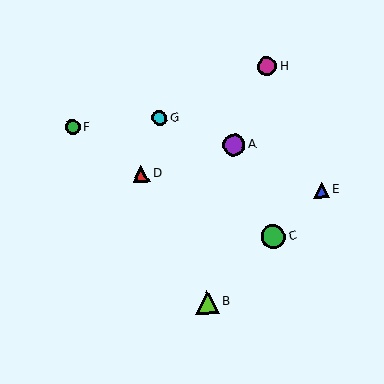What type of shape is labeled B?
Shape B is a lime triangle.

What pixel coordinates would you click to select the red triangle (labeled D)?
Click at (141, 174) to select the red triangle D.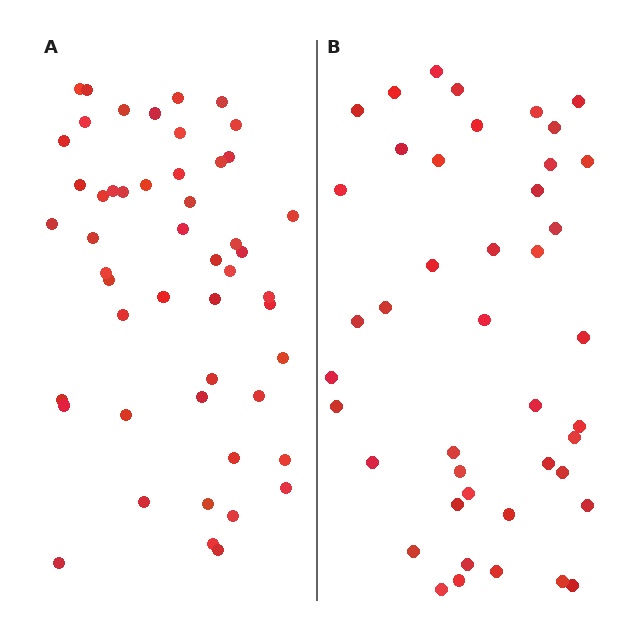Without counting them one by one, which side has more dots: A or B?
Region A (the left region) has more dots.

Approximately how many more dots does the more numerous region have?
Region A has roughly 8 or so more dots than region B.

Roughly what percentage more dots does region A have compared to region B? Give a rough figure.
About 15% more.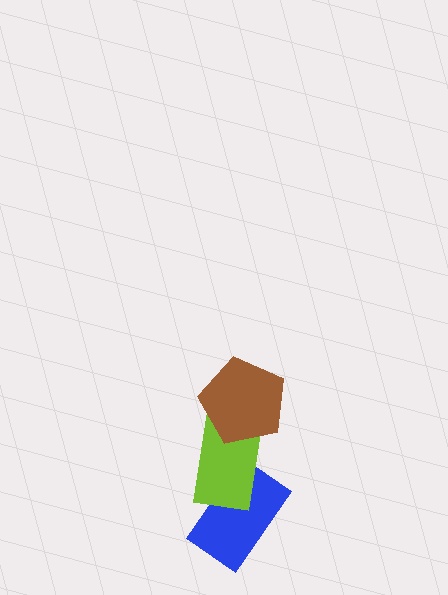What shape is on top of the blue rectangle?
The lime rectangle is on top of the blue rectangle.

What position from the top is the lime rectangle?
The lime rectangle is 2nd from the top.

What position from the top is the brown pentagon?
The brown pentagon is 1st from the top.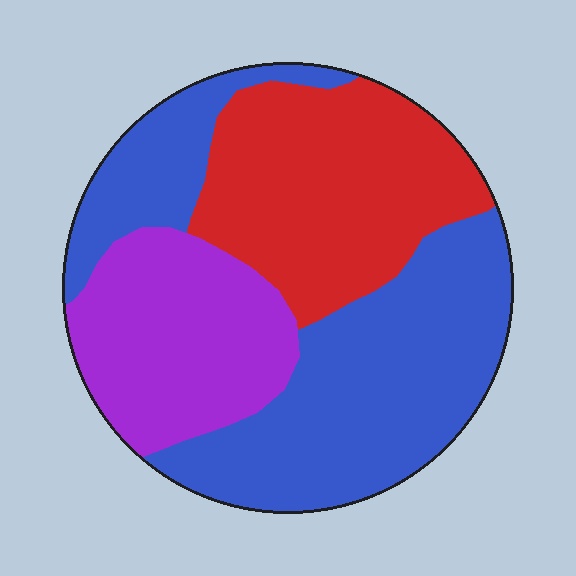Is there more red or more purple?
Red.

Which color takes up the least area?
Purple, at roughly 25%.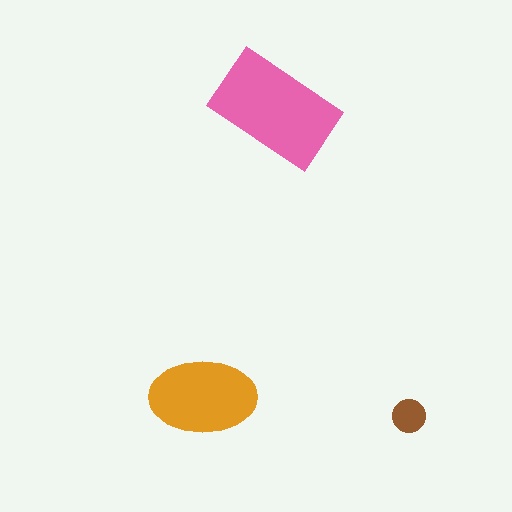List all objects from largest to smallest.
The pink rectangle, the orange ellipse, the brown circle.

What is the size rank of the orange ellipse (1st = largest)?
2nd.